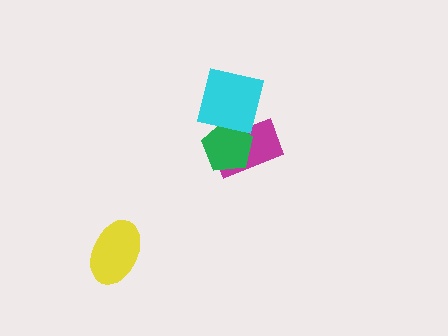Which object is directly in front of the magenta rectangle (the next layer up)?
The green pentagon is directly in front of the magenta rectangle.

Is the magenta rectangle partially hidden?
Yes, it is partially covered by another shape.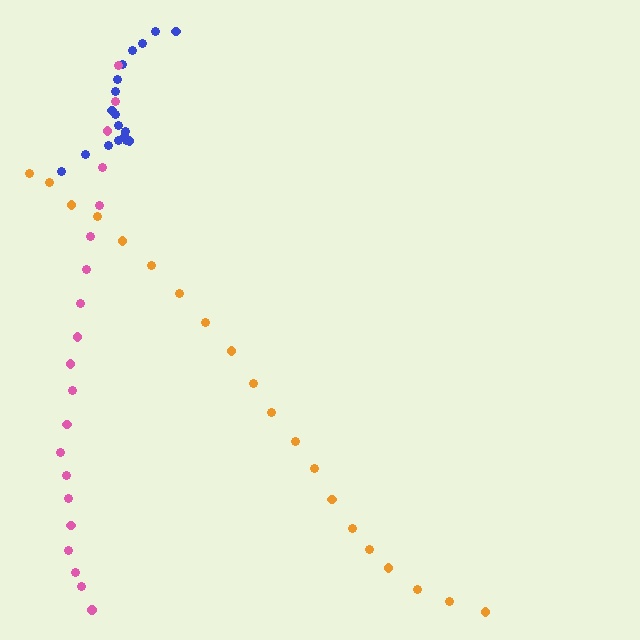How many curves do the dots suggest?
There are 3 distinct paths.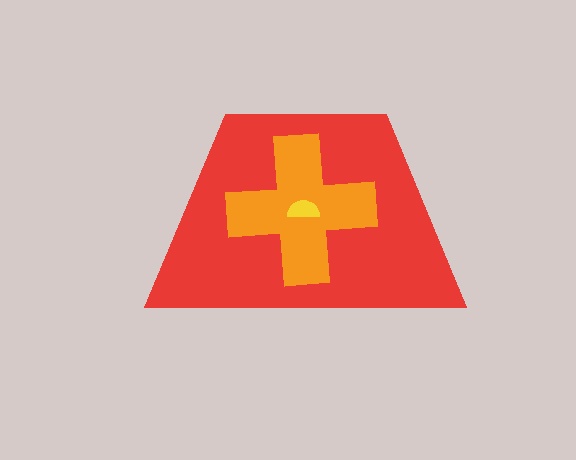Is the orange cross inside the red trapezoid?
Yes.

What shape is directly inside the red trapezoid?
The orange cross.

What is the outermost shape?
The red trapezoid.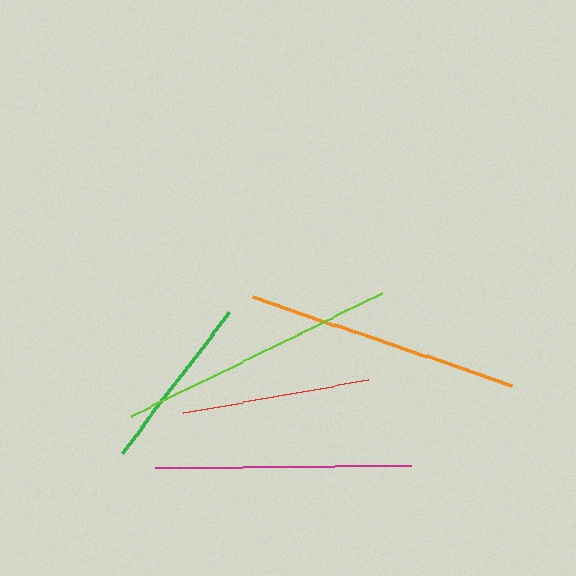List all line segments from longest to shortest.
From longest to shortest: lime, orange, magenta, red, green.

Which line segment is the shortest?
The green line is the shortest at approximately 178 pixels.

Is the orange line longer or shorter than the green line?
The orange line is longer than the green line.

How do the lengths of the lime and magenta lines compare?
The lime and magenta lines are approximately the same length.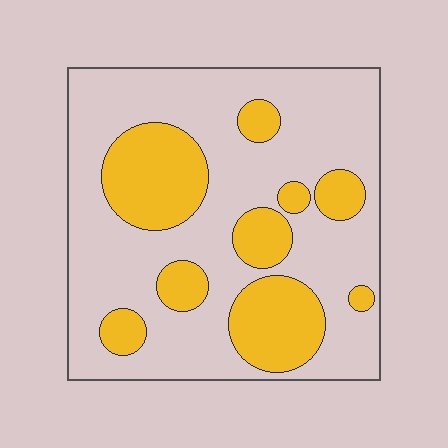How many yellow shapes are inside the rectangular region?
9.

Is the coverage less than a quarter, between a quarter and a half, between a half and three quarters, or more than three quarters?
Between a quarter and a half.